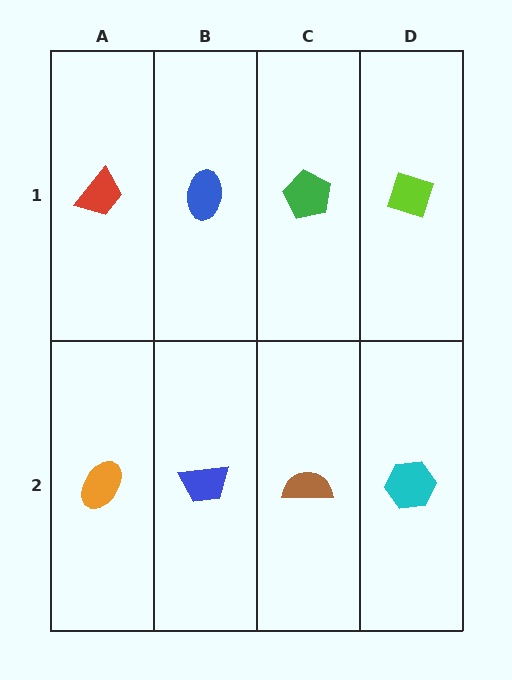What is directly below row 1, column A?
An orange ellipse.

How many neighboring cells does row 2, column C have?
3.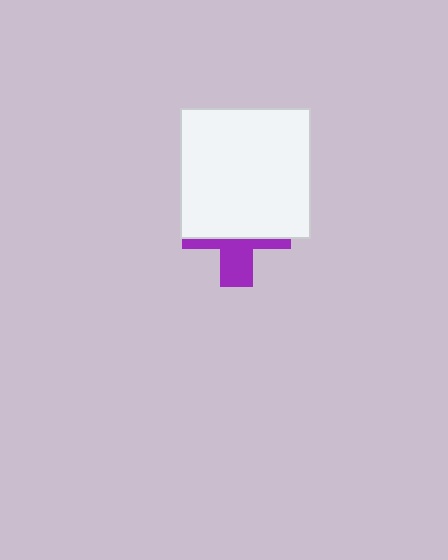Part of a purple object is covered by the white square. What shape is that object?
It is a cross.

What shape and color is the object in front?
The object in front is a white square.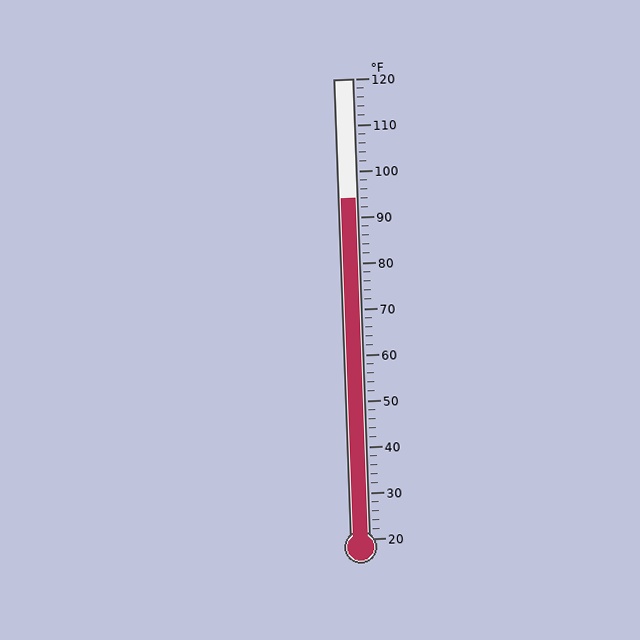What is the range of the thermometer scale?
The thermometer scale ranges from 20°F to 120°F.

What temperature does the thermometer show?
The thermometer shows approximately 94°F.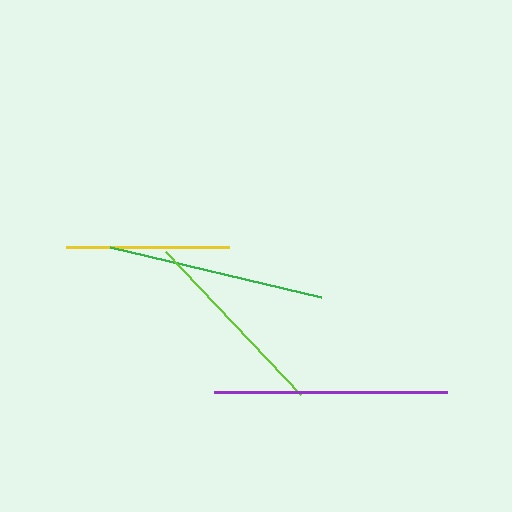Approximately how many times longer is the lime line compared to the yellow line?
The lime line is approximately 1.2 times the length of the yellow line.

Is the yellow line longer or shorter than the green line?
The green line is longer than the yellow line.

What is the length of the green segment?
The green segment is approximately 217 pixels long.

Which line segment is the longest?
The purple line is the longest at approximately 233 pixels.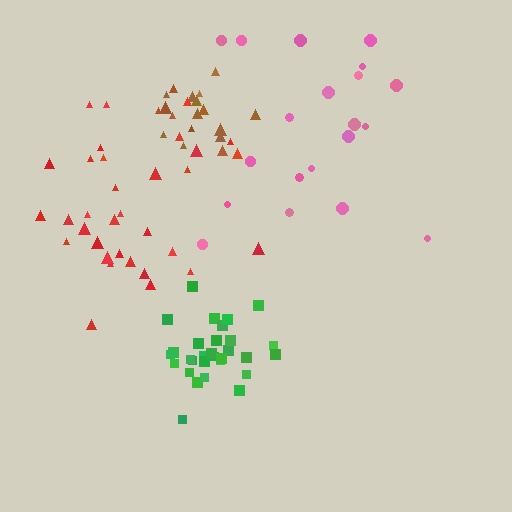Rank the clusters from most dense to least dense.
brown, green, red, pink.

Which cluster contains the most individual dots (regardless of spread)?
Red (33).